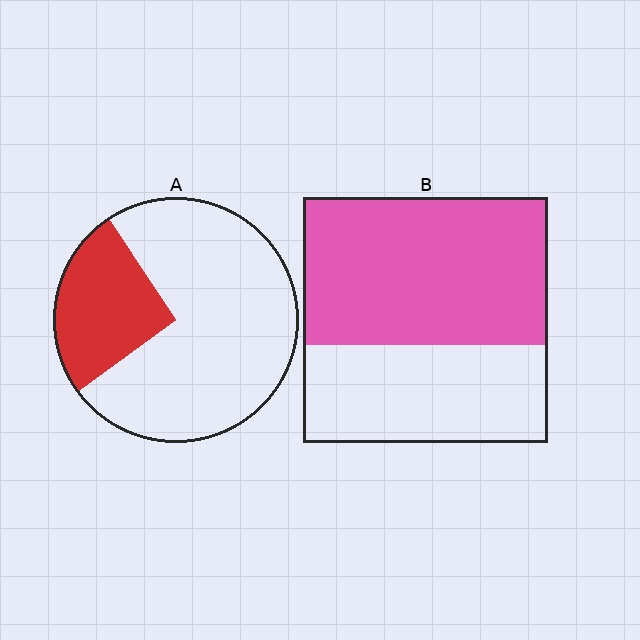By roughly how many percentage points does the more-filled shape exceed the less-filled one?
By roughly 35 percentage points (B over A).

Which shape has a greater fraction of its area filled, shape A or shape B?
Shape B.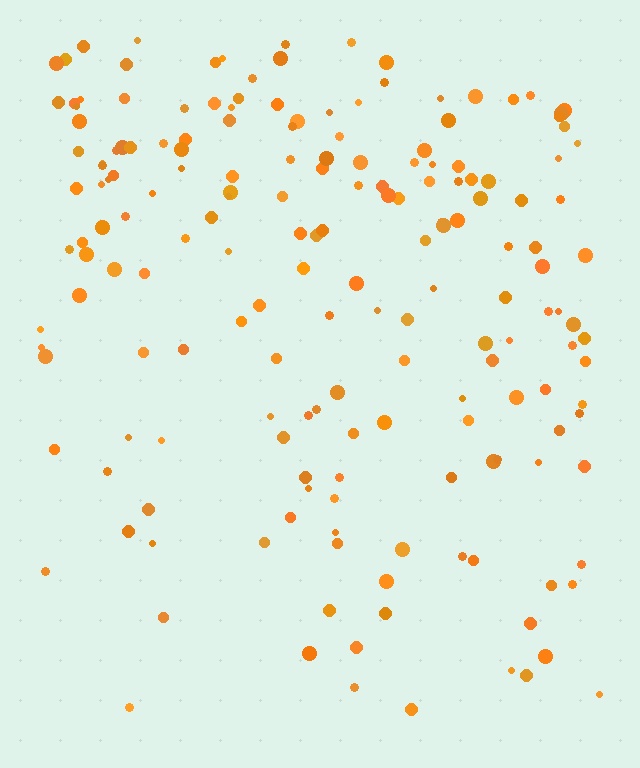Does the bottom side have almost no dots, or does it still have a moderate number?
Still a moderate number, just noticeably fewer than the top.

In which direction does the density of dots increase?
From bottom to top, with the top side densest.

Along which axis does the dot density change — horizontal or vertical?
Vertical.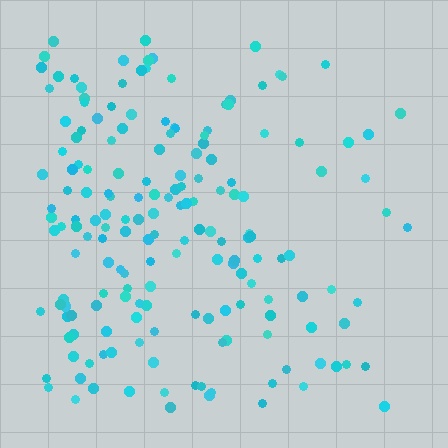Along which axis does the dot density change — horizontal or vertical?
Horizontal.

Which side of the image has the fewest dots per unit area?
The right.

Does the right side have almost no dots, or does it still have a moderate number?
Still a moderate number, just noticeably fewer than the left.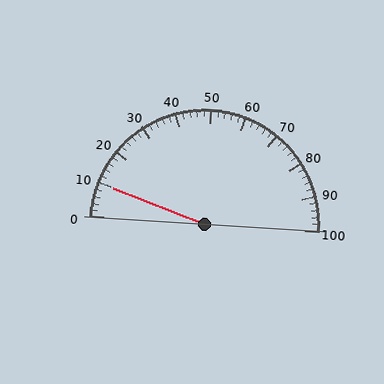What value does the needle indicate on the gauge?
The needle indicates approximately 10.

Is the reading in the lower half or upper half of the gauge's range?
The reading is in the lower half of the range (0 to 100).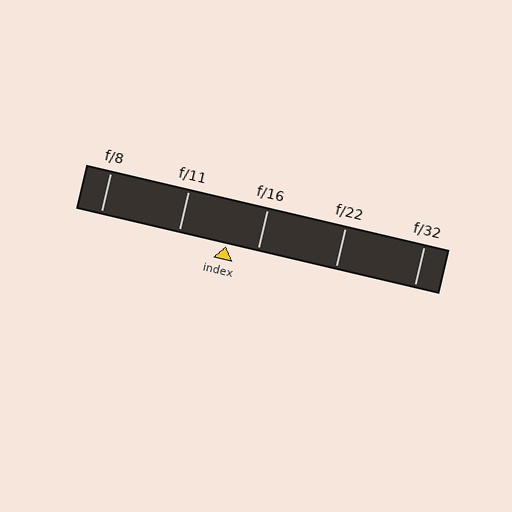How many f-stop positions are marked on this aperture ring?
There are 5 f-stop positions marked.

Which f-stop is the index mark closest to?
The index mark is closest to f/16.